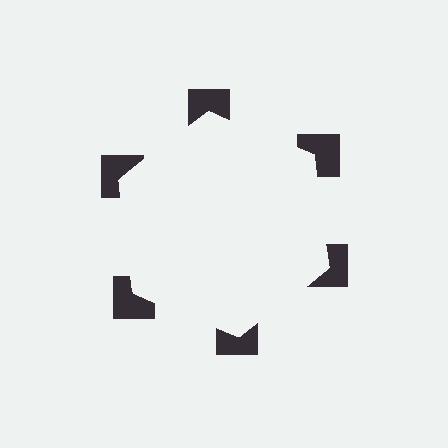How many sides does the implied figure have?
6 sides.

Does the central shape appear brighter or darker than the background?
It typically appears slightly brighter than the background, even though no actual brightness change is drawn.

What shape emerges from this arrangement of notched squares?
An illusory hexagon — its edges are inferred from the aligned wedge cuts in the notched squares, not physically drawn.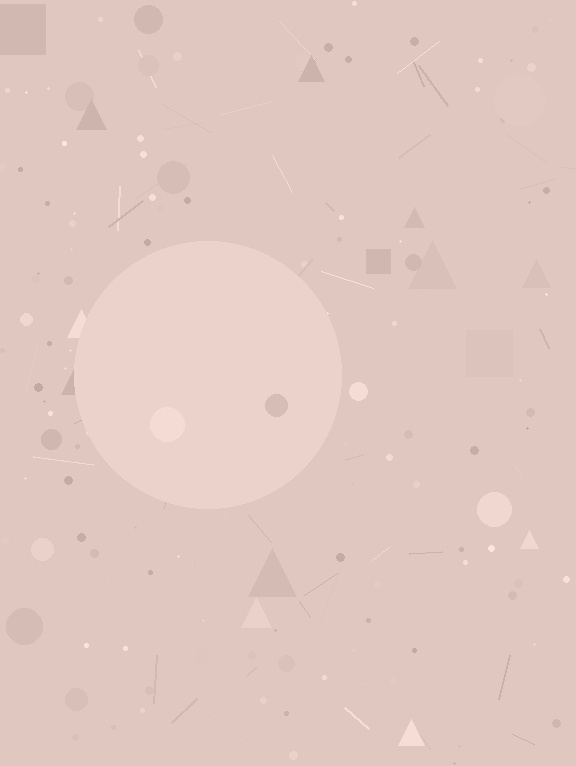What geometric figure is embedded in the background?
A circle is embedded in the background.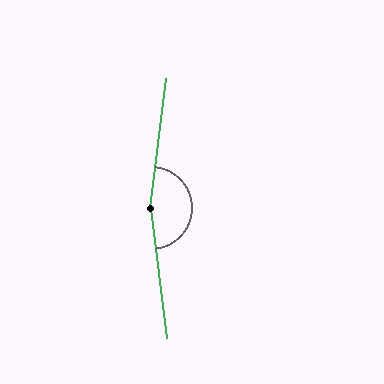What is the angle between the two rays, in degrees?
Approximately 166 degrees.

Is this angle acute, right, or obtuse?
It is obtuse.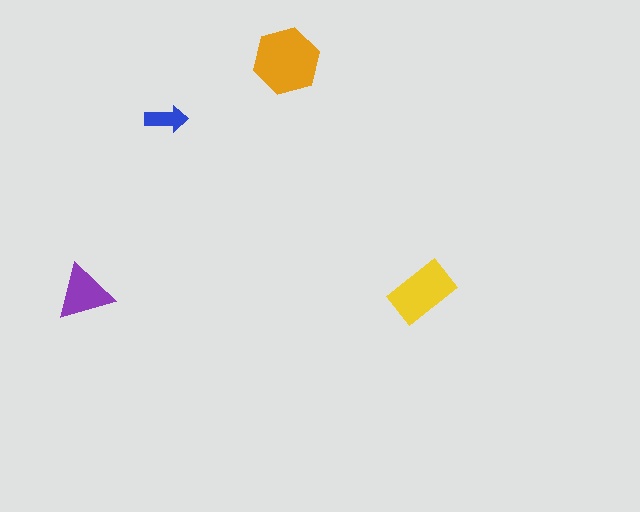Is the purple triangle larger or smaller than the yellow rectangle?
Smaller.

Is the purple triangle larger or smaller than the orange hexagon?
Smaller.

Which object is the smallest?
The blue arrow.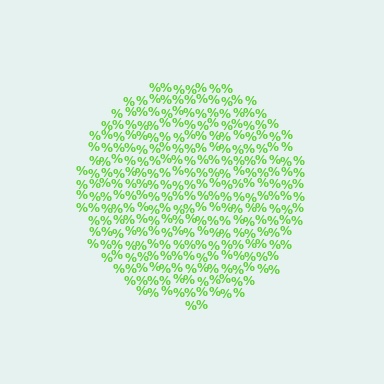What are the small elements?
The small elements are percent signs.